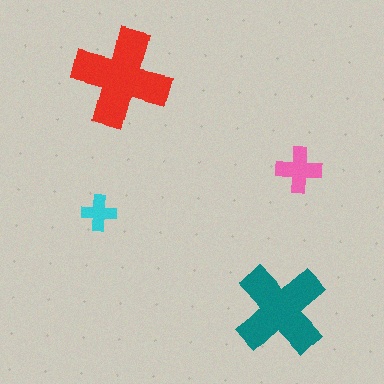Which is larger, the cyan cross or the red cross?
The red one.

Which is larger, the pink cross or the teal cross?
The teal one.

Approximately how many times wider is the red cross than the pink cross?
About 2 times wider.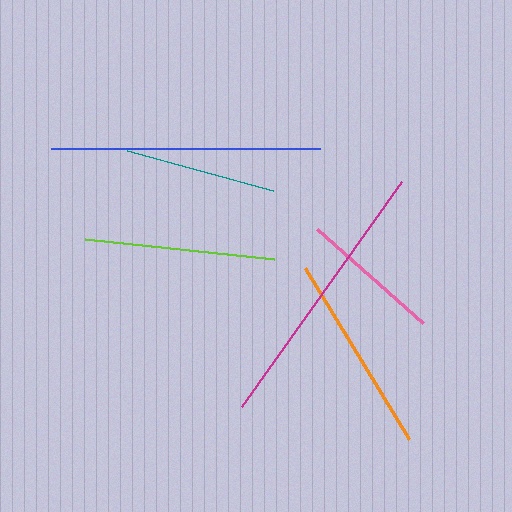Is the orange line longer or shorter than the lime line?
The orange line is longer than the lime line.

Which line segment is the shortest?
The pink line is the shortest at approximately 142 pixels.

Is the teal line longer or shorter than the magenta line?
The magenta line is longer than the teal line.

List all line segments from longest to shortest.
From longest to shortest: magenta, blue, orange, lime, teal, pink.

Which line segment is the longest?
The magenta line is the longest at approximately 276 pixels.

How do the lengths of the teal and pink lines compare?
The teal and pink lines are approximately the same length.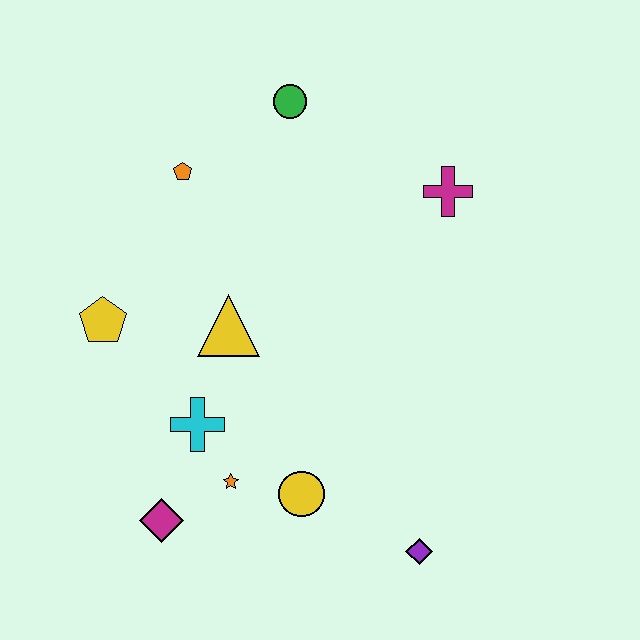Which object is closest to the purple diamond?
The yellow circle is closest to the purple diamond.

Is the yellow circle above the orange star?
No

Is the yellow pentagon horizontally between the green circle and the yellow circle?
No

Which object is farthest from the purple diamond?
The green circle is farthest from the purple diamond.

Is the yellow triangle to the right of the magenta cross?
No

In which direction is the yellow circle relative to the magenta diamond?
The yellow circle is to the right of the magenta diamond.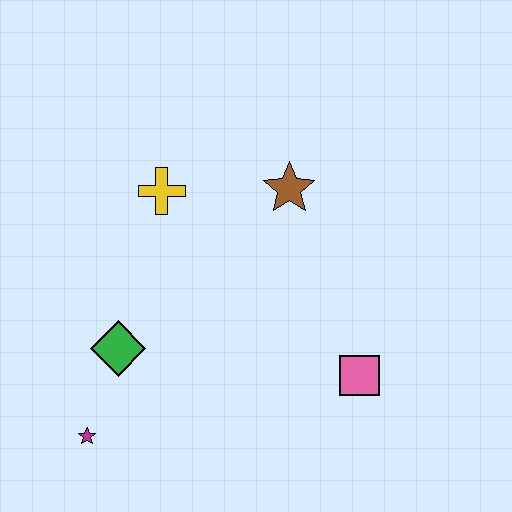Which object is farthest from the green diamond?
The pink square is farthest from the green diamond.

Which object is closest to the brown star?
The yellow cross is closest to the brown star.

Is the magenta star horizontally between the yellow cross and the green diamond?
No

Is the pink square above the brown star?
No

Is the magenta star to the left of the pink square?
Yes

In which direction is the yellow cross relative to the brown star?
The yellow cross is to the left of the brown star.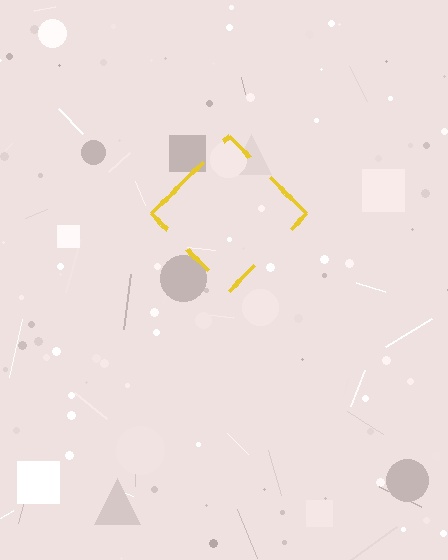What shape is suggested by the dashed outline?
The dashed outline suggests a diamond.